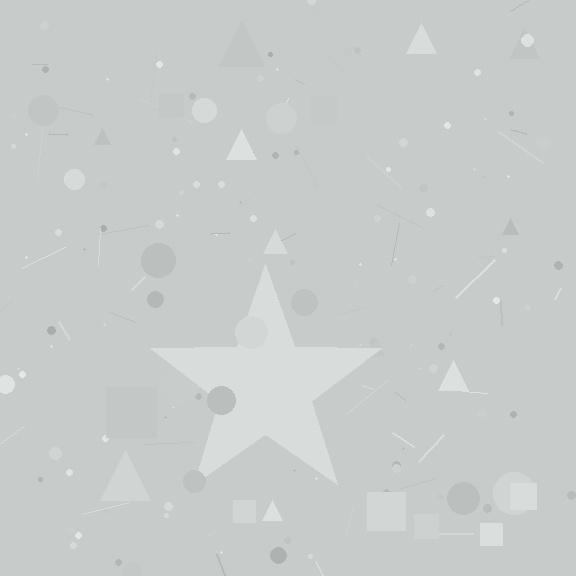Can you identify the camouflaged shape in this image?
The camouflaged shape is a star.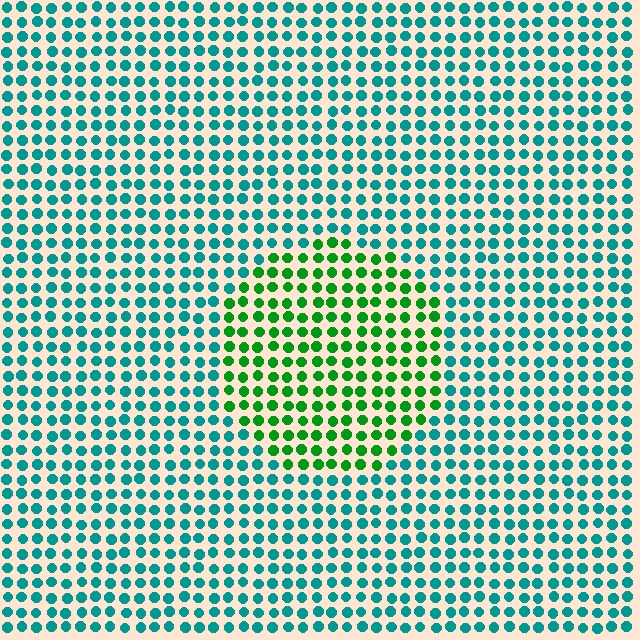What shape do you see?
I see a circle.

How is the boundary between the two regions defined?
The boundary is defined purely by a slight shift in hue (about 48 degrees). Spacing, size, and orientation are identical on both sides.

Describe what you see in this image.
The image is filled with small teal elements in a uniform arrangement. A circle-shaped region is visible where the elements are tinted to a slightly different hue, forming a subtle color boundary.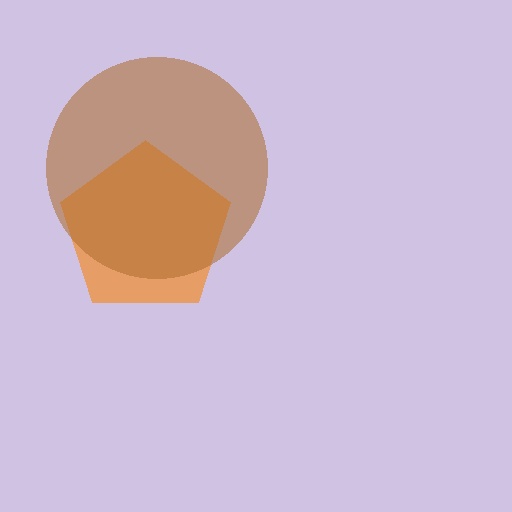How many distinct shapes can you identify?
There are 2 distinct shapes: an orange pentagon, a brown circle.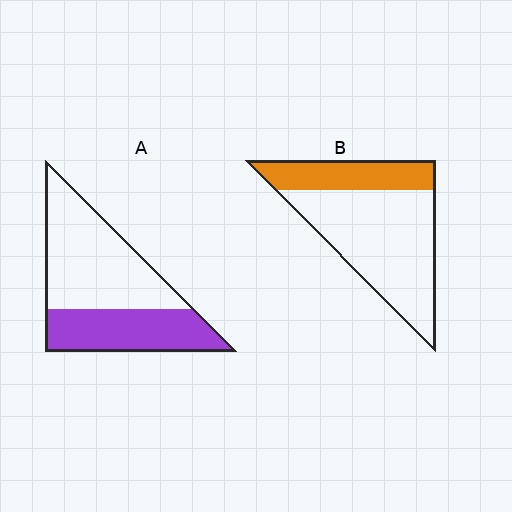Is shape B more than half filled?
No.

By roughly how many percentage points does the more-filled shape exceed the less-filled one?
By roughly 10 percentage points (A over B).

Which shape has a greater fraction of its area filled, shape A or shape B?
Shape A.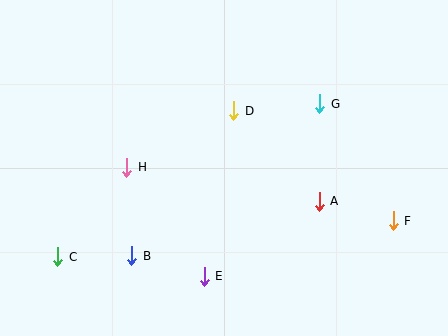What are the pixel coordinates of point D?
Point D is at (234, 111).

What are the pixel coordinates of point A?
Point A is at (319, 201).